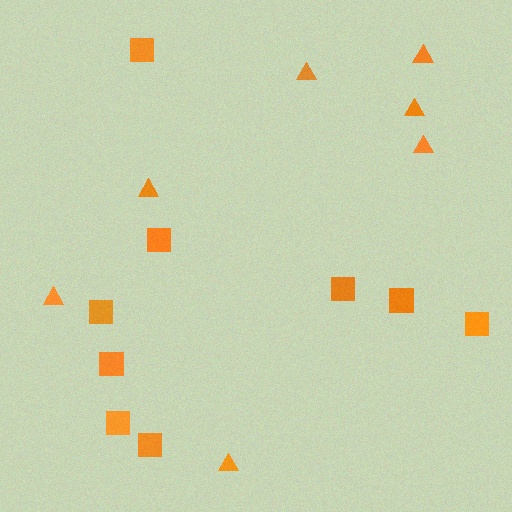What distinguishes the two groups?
There are 2 groups: one group of squares (9) and one group of triangles (7).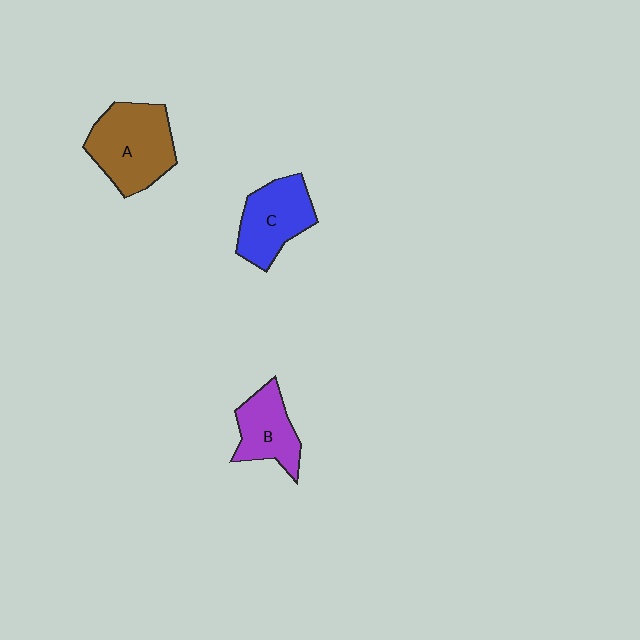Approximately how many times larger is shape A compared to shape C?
Approximately 1.3 times.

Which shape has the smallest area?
Shape B (purple).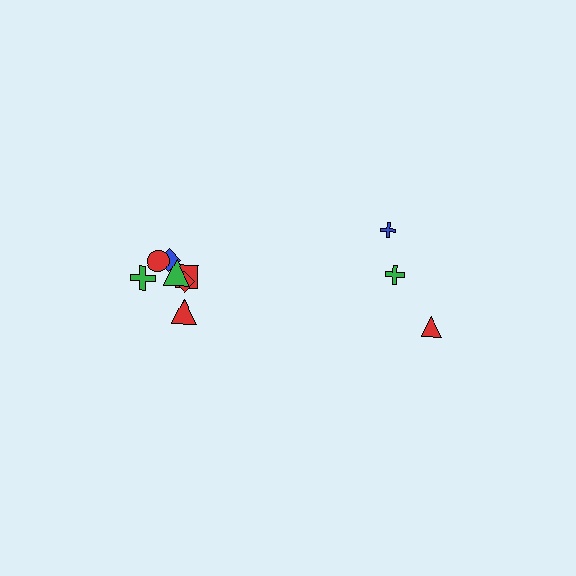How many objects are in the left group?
There are 7 objects.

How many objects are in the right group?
There are 3 objects.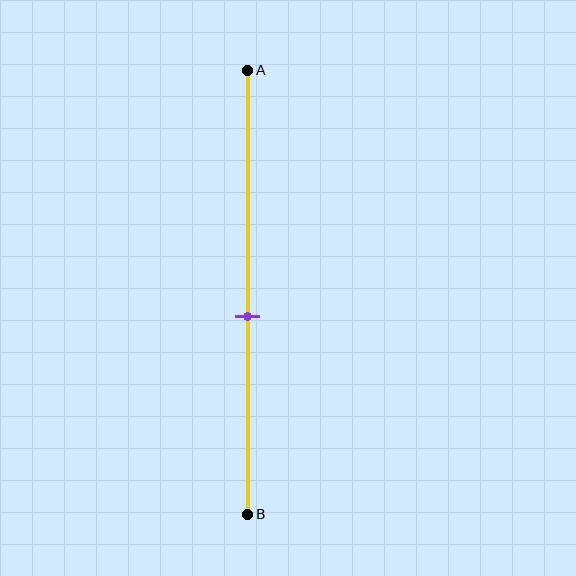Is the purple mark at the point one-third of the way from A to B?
No, the mark is at about 55% from A, not at the 33% one-third point.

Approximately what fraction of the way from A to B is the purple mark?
The purple mark is approximately 55% of the way from A to B.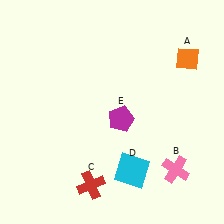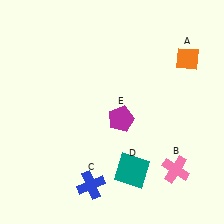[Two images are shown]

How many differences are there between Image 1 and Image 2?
There are 2 differences between the two images.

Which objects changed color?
C changed from red to blue. D changed from cyan to teal.